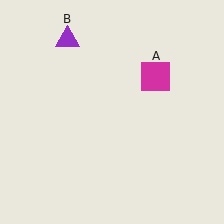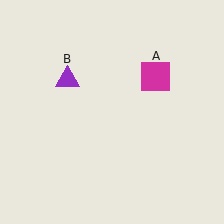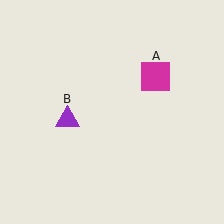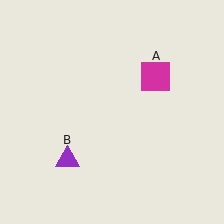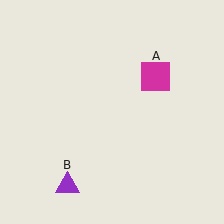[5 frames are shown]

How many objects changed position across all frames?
1 object changed position: purple triangle (object B).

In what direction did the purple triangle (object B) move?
The purple triangle (object B) moved down.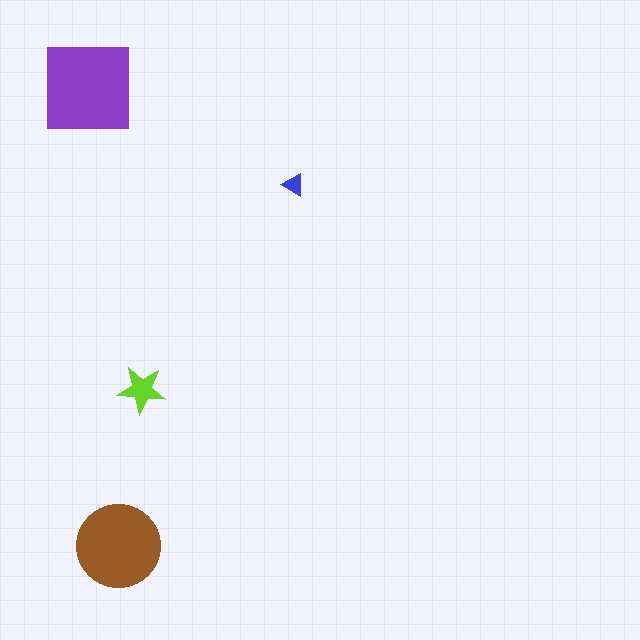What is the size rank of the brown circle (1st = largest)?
2nd.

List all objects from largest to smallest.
The purple square, the brown circle, the lime star, the blue triangle.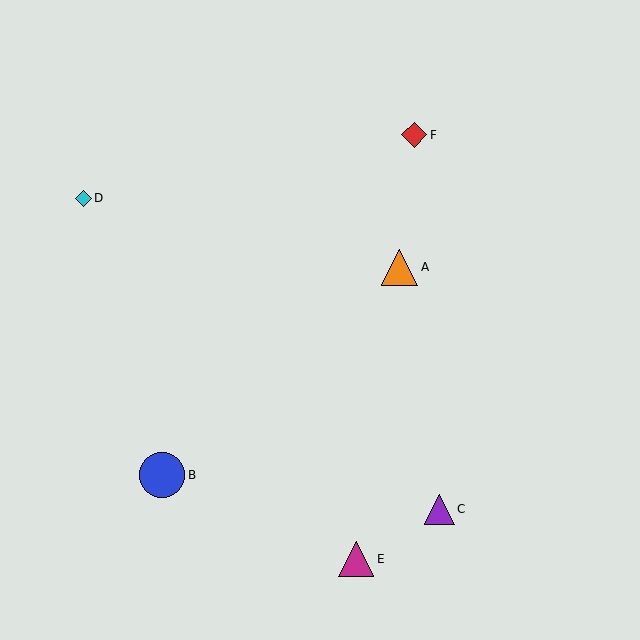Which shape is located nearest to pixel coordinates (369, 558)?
The magenta triangle (labeled E) at (356, 559) is nearest to that location.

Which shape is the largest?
The blue circle (labeled B) is the largest.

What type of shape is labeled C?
Shape C is a purple triangle.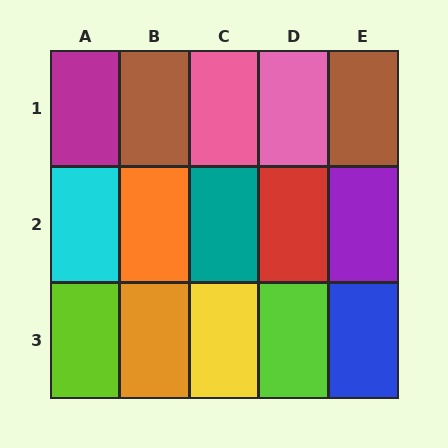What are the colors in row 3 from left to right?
Lime, orange, yellow, lime, blue.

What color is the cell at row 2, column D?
Red.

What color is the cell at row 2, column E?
Purple.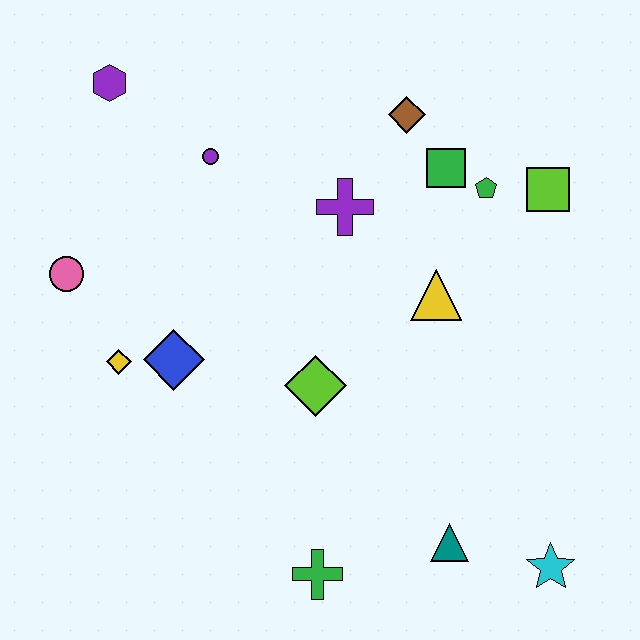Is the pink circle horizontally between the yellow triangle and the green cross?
No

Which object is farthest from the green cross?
The purple hexagon is farthest from the green cross.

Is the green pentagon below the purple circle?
Yes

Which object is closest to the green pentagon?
The green square is closest to the green pentagon.